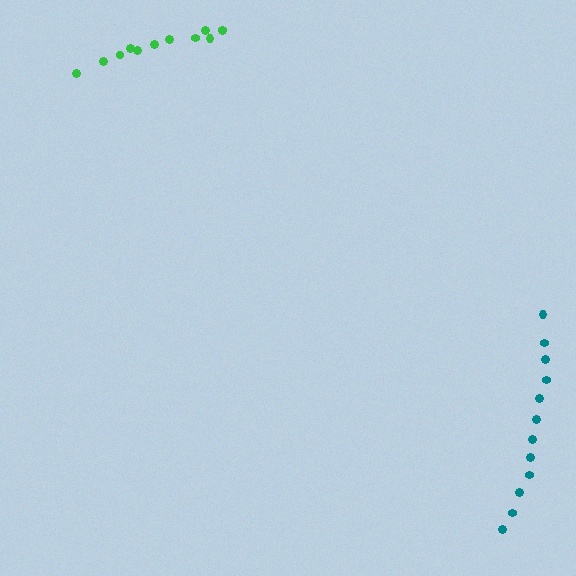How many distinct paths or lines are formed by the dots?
There are 2 distinct paths.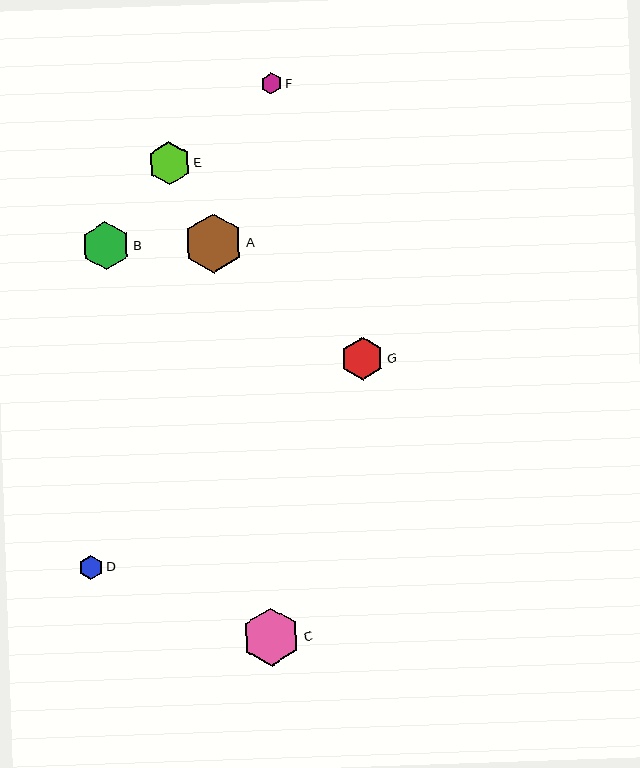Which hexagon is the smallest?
Hexagon F is the smallest with a size of approximately 21 pixels.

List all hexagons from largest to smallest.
From largest to smallest: A, C, B, E, G, D, F.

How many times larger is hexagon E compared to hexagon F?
Hexagon E is approximately 2.0 times the size of hexagon F.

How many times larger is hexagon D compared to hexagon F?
Hexagon D is approximately 1.1 times the size of hexagon F.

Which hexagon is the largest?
Hexagon A is the largest with a size of approximately 59 pixels.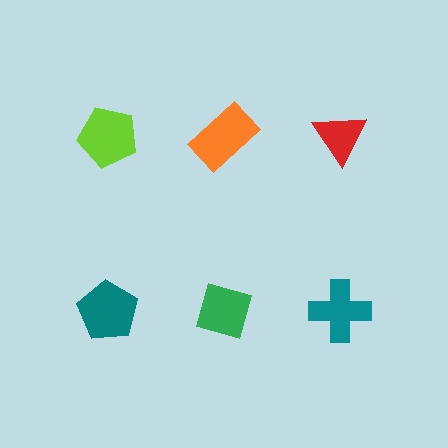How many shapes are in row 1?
3 shapes.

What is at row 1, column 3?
A red triangle.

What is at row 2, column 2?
A green diamond.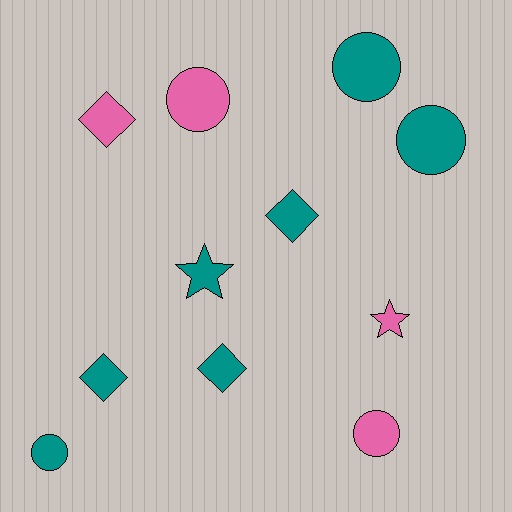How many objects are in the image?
There are 11 objects.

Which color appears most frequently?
Teal, with 7 objects.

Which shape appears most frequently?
Circle, with 5 objects.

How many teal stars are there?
There is 1 teal star.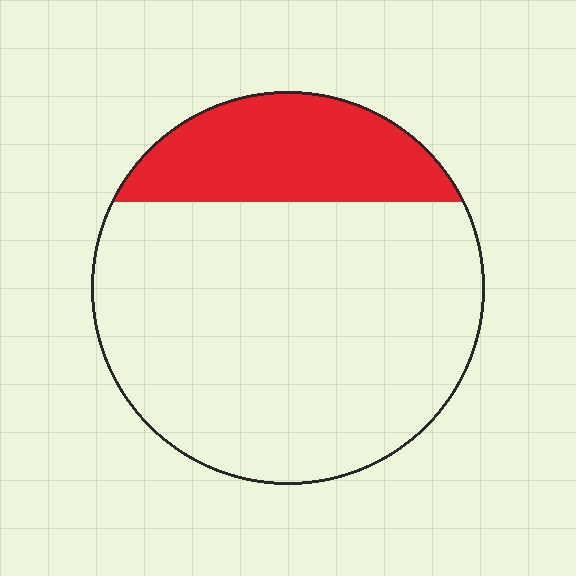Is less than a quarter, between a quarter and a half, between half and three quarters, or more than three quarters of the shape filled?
Less than a quarter.